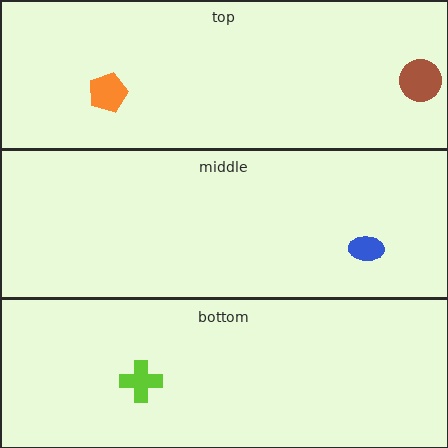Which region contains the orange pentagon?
The top region.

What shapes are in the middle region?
The blue ellipse.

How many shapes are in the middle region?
1.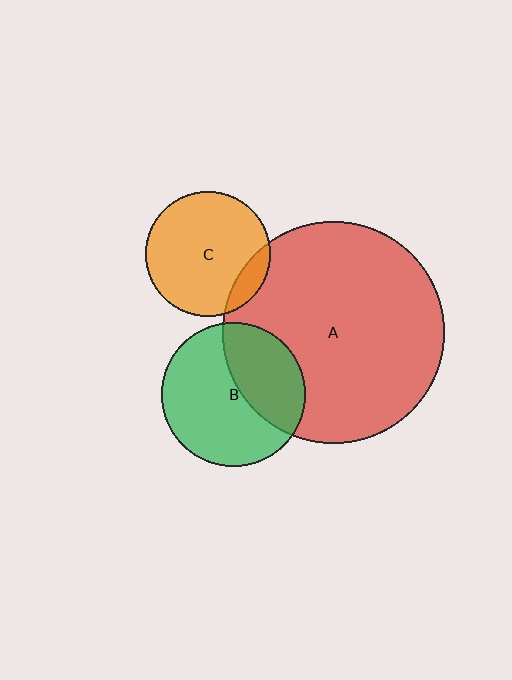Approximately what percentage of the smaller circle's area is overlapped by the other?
Approximately 40%.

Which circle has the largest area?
Circle A (red).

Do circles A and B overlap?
Yes.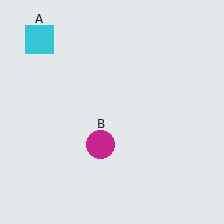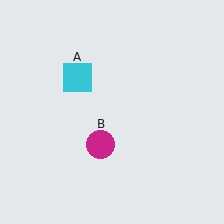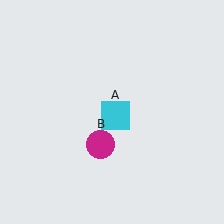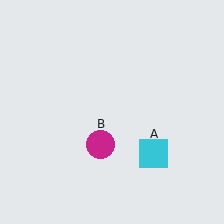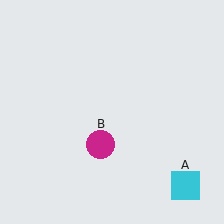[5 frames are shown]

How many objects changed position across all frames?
1 object changed position: cyan square (object A).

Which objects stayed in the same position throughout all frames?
Magenta circle (object B) remained stationary.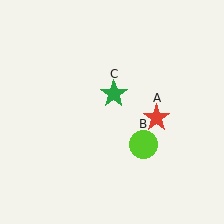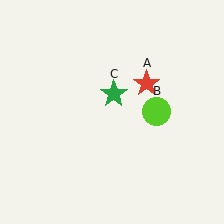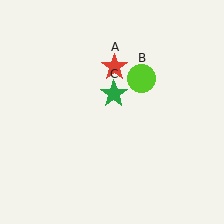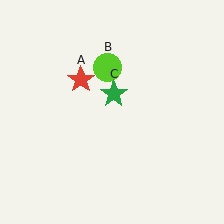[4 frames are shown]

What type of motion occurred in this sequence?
The red star (object A), lime circle (object B) rotated counterclockwise around the center of the scene.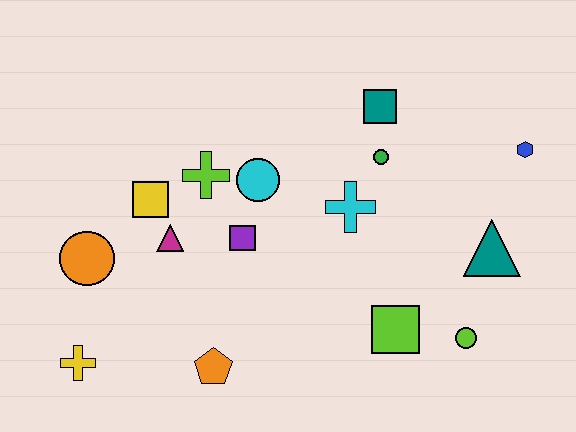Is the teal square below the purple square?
No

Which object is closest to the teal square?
The green circle is closest to the teal square.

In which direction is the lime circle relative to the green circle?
The lime circle is below the green circle.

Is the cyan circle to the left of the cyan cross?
Yes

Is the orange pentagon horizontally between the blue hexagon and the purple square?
No